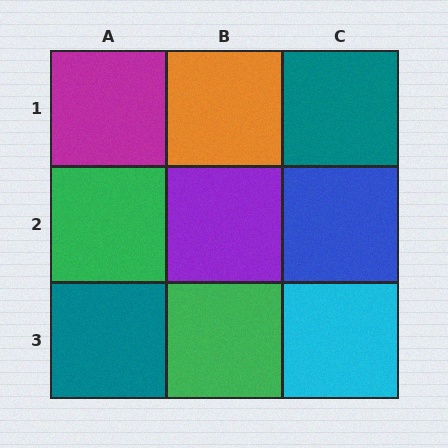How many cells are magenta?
1 cell is magenta.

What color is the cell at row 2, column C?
Blue.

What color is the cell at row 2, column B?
Purple.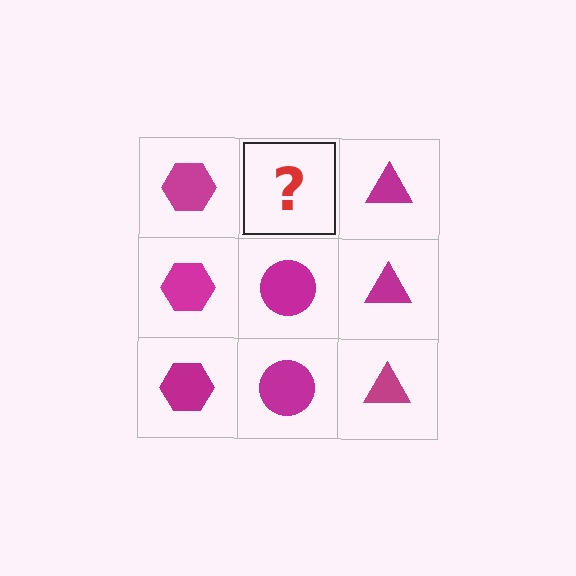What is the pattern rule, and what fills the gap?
The rule is that each column has a consistent shape. The gap should be filled with a magenta circle.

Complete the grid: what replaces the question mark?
The question mark should be replaced with a magenta circle.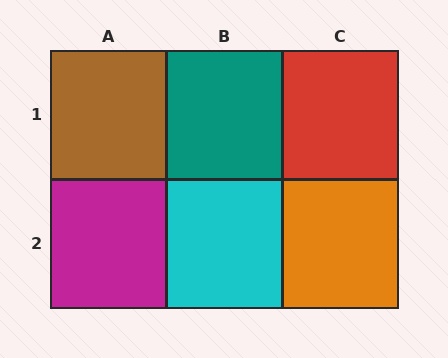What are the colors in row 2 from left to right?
Magenta, cyan, orange.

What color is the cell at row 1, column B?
Teal.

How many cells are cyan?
1 cell is cyan.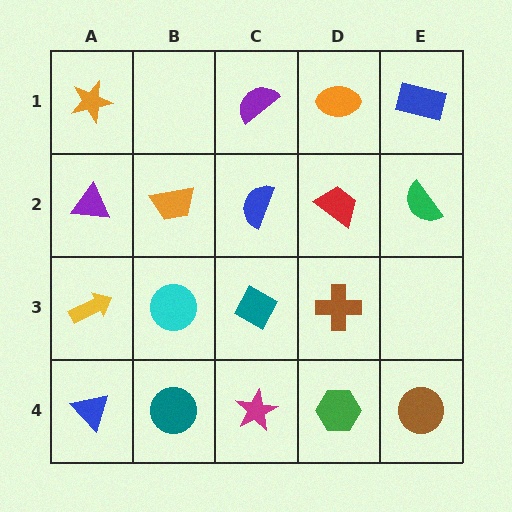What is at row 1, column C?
A purple semicircle.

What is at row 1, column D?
An orange ellipse.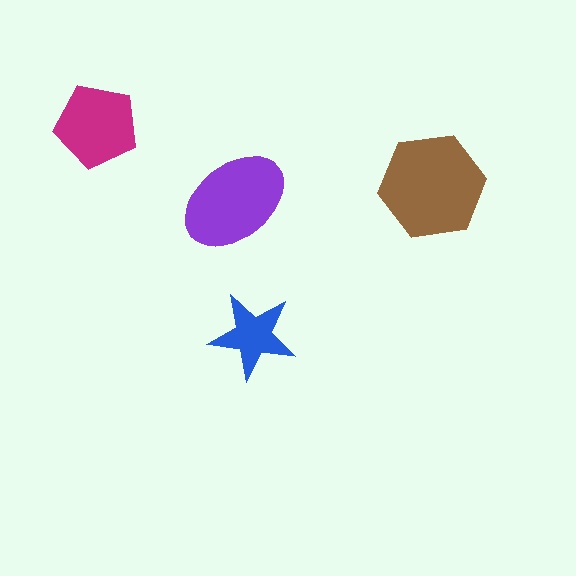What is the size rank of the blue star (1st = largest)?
4th.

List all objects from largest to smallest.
The brown hexagon, the purple ellipse, the magenta pentagon, the blue star.